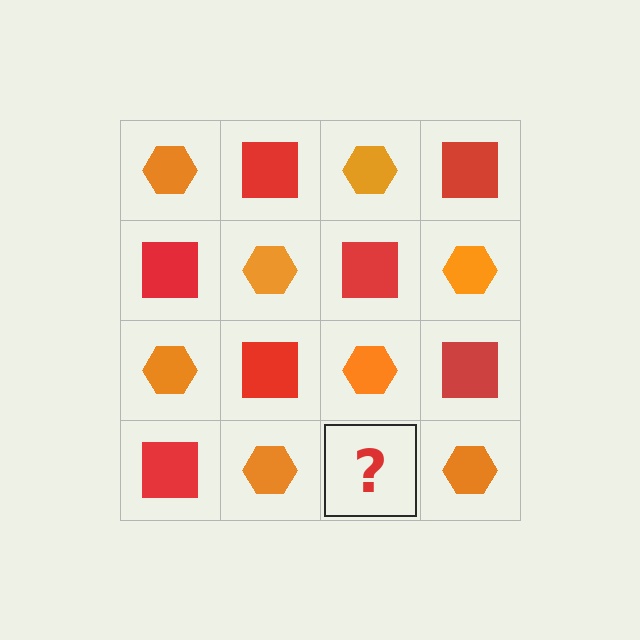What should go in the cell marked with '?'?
The missing cell should contain a red square.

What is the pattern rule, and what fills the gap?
The rule is that it alternates orange hexagon and red square in a checkerboard pattern. The gap should be filled with a red square.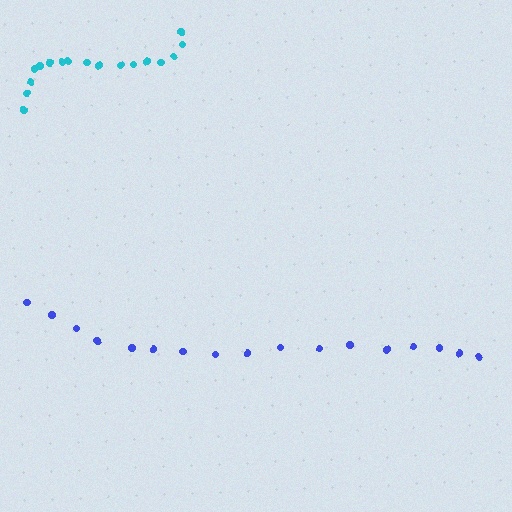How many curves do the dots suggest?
There are 2 distinct paths.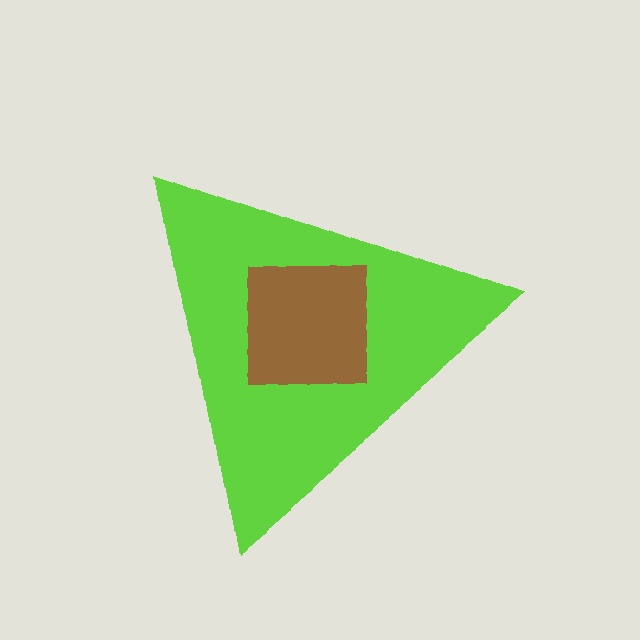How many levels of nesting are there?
2.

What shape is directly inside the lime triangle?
The brown square.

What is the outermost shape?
The lime triangle.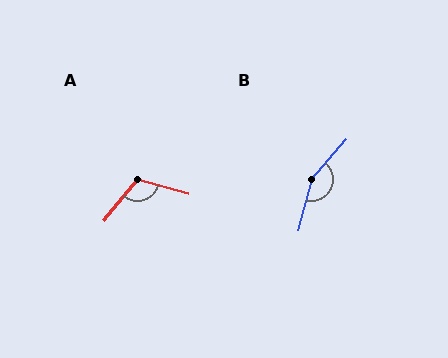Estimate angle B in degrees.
Approximately 153 degrees.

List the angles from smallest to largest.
A (113°), B (153°).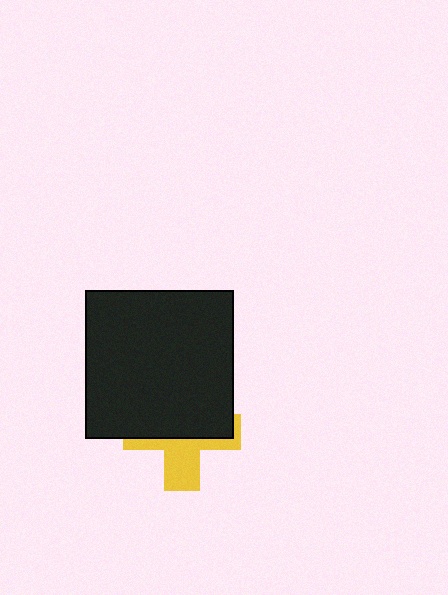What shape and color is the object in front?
The object in front is a black square.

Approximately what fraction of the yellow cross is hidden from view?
Roughly 60% of the yellow cross is hidden behind the black square.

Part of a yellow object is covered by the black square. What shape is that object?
It is a cross.